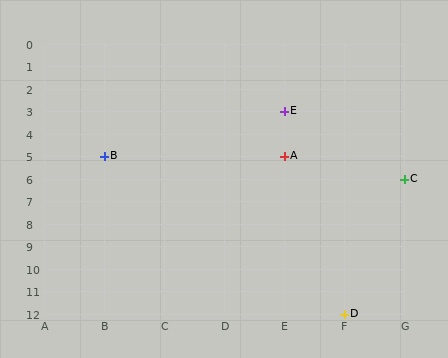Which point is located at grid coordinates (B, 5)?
Point B is at (B, 5).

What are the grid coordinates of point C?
Point C is at grid coordinates (G, 6).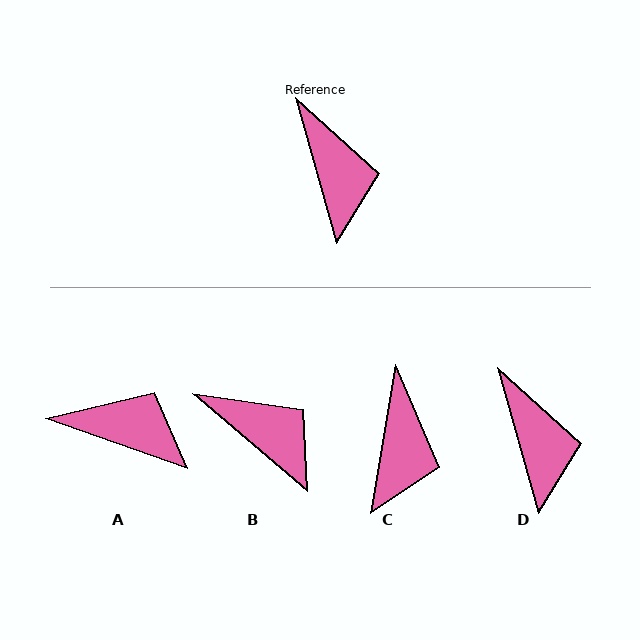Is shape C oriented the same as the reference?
No, it is off by about 25 degrees.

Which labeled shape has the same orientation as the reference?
D.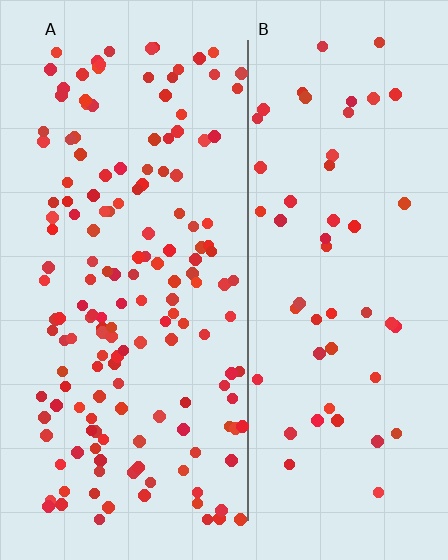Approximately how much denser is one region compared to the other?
Approximately 3.0× — region A over region B.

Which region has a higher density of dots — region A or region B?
A (the left).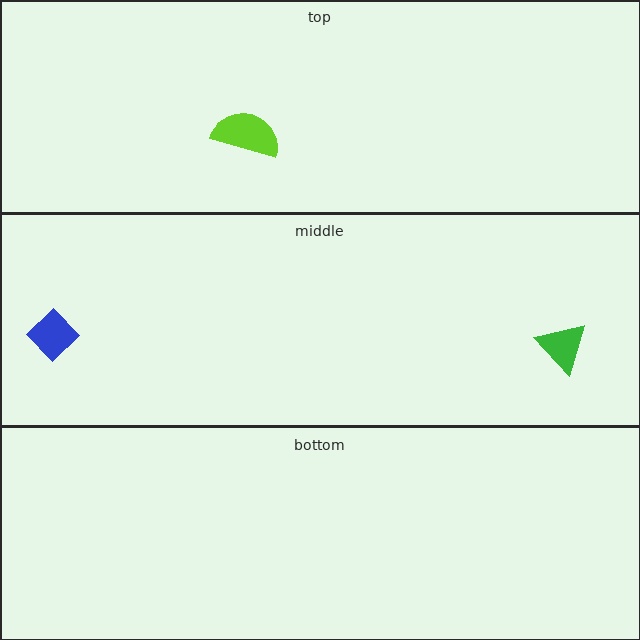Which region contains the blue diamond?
The middle region.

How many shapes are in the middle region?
2.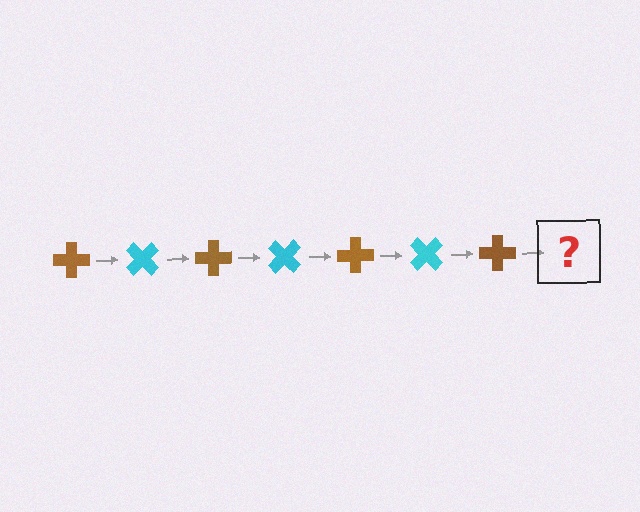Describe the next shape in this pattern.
It should be a cyan cross, rotated 315 degrees from the start.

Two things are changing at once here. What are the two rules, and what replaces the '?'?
The two rules are that it rotates 45 degrees each step and the color cycles through brown and cyan. The '?' should be a cyan cross, rotated 315 degrees from the start.